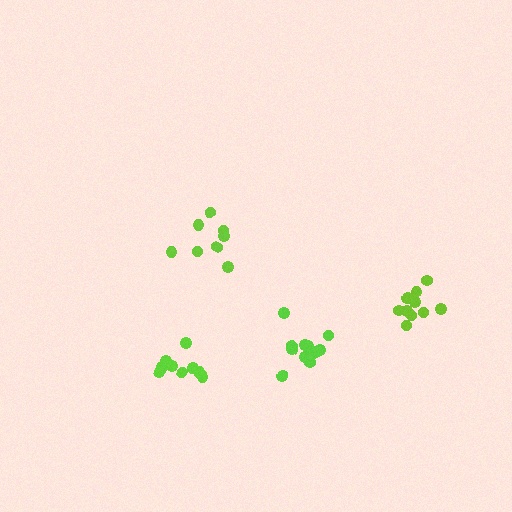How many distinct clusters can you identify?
There are 4 distinct clusters.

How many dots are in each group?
Group 1: 13 dots, Group 2: 8 dots, Group 3: 9 dots, Group 4: 10 dots (40 total).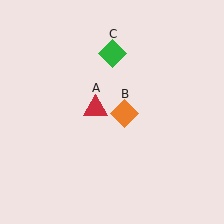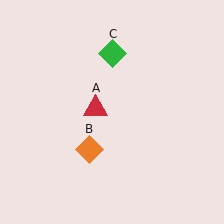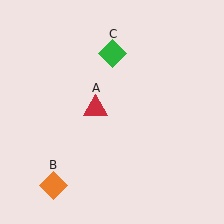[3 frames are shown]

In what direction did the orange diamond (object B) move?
The orange diamond (object B) moved down and to the left.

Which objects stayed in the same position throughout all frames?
Red triangle (object A) and green diamond (object C) remained stationary.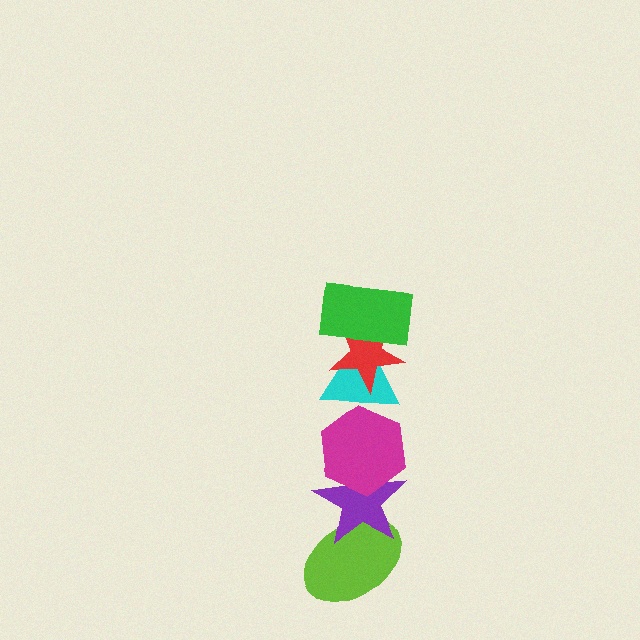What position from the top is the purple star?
The purple star is 5th from the top.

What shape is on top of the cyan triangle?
The red star is on top of the cyan triangle.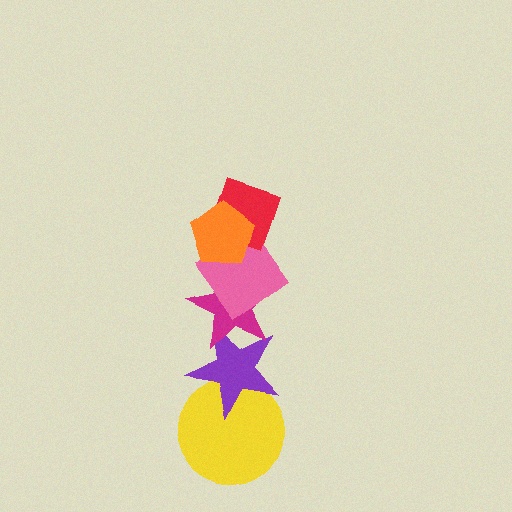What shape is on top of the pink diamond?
The red diamond is on top of the pink diamond.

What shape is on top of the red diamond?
The orange pentagon is on top of the red diamond.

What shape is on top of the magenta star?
The pink diamond is on top of the magenta star.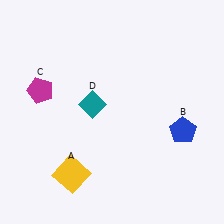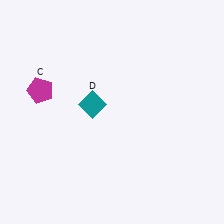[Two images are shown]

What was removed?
The blue pentagon (B), the yellow square (A) were removed in Image 2.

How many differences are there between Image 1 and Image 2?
There are 2 differences between the two images.